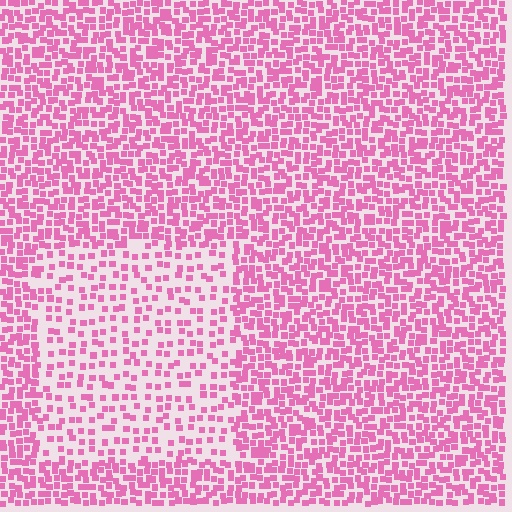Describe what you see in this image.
The image contains small pink elements arranged at two different densities. A rectangle-shaped region is visible where the elements are less densely packed than the surrounding area.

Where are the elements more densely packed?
The elements are more densely packed outside the rectangle boundary.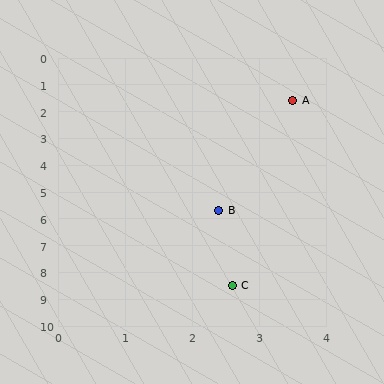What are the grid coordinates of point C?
Point C is at approximately (2.6, 8.5).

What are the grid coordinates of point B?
Point B is at approximately (2.4, 5.7).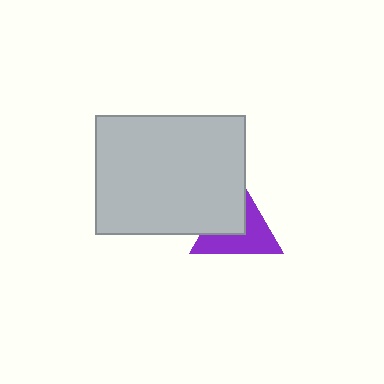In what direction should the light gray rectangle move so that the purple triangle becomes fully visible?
The light gray rectangle should move toward the upper-left. That is the shortest direction to clear the overlap and leave the purple triangle fully visible.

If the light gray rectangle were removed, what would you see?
You would see the complete purple triangle.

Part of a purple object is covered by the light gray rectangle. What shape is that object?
It is a triangle.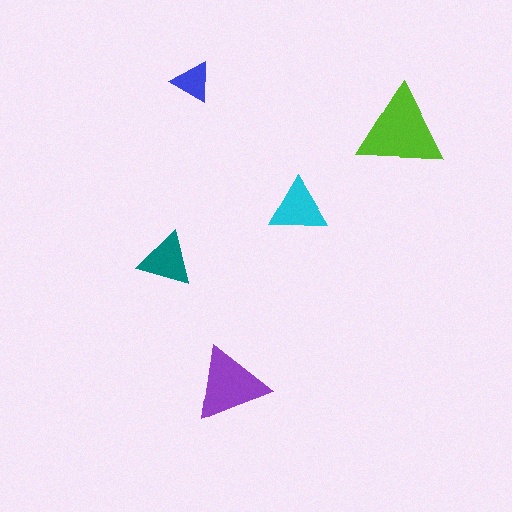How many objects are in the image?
There are 5 objects in the image.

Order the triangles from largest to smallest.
the lime one, the purple one, the cyan one, the teal one, the blue one.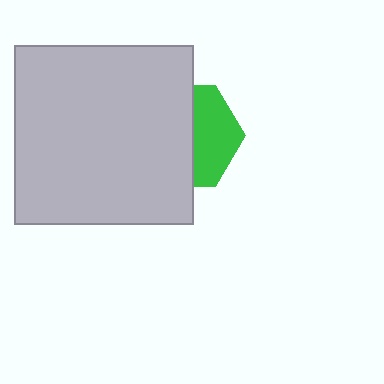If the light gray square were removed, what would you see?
You would see the complete green hexagon.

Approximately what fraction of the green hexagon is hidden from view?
Roughly 58% of the green hexagon is hidden behind the light gray square.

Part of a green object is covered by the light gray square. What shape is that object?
It is a hexagon.